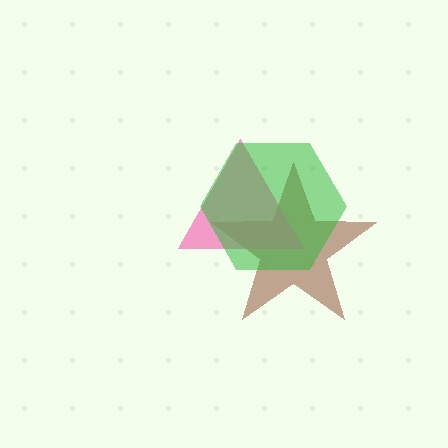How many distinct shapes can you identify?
There are 3 distinct shapes: a brown star, a pink triangle, a green hexagon.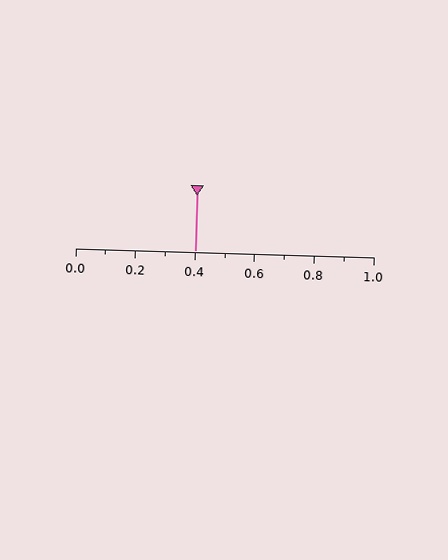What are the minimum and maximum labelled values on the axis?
The axis runs from 0.0 to 1.0.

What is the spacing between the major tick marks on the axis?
The major ticks are spaced 0.2 apart.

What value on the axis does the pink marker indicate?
The marker indicates approximately 0.4.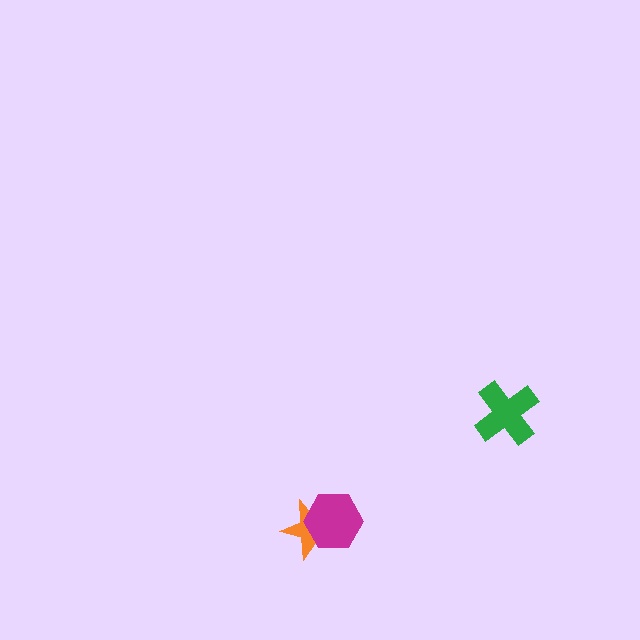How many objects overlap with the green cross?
0 objects overlap with the green cross.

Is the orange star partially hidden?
Yes, it is partially covered by another shape.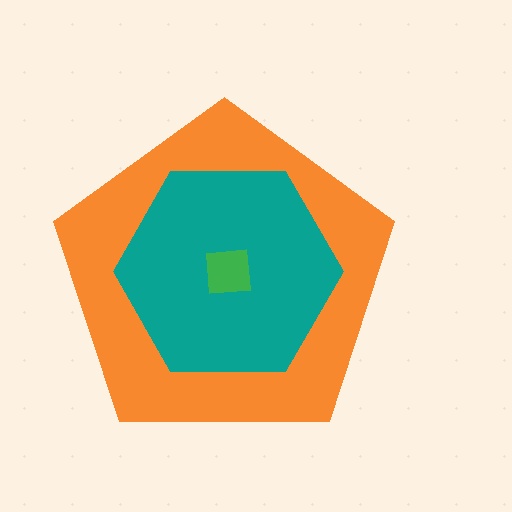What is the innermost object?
The green square.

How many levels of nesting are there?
3.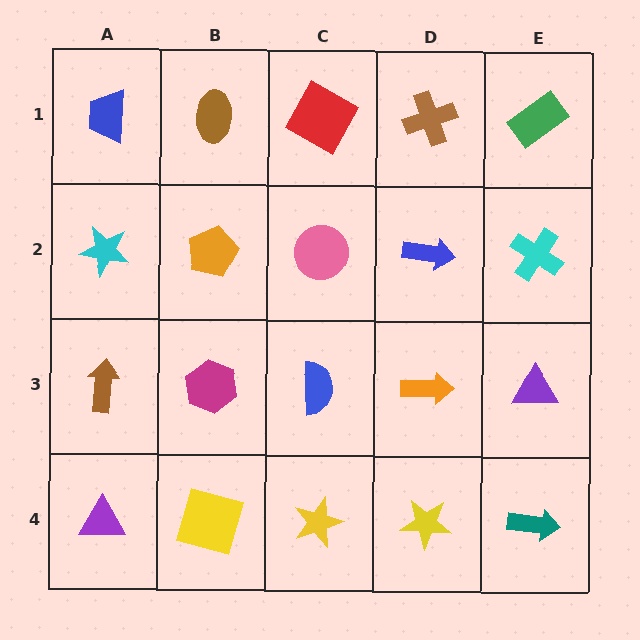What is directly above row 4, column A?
A brown arrow.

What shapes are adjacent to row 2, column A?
A blue trapezoid (row 1, column A), a brown arrow (row 3, column A), an orange pentagon (row 2, column B).